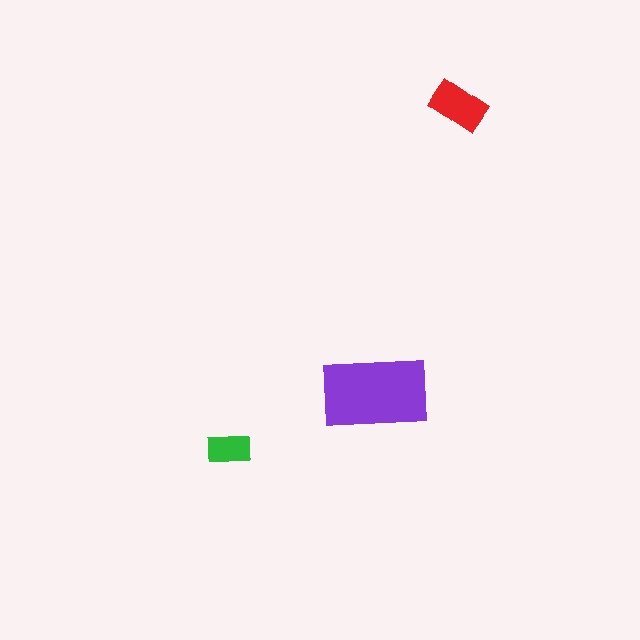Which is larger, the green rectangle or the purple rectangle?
The purple one.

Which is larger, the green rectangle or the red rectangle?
The red one.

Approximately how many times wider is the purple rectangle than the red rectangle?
About 2 times wider.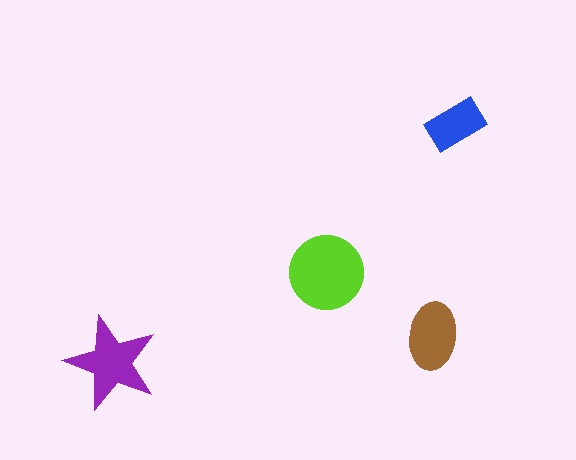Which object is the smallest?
The blue rectangle.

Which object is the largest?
The lime circle.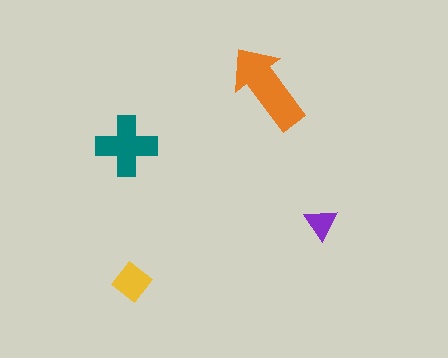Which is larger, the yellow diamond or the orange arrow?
The orange arrow.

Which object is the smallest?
The purple triangle.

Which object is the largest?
The orange arrow.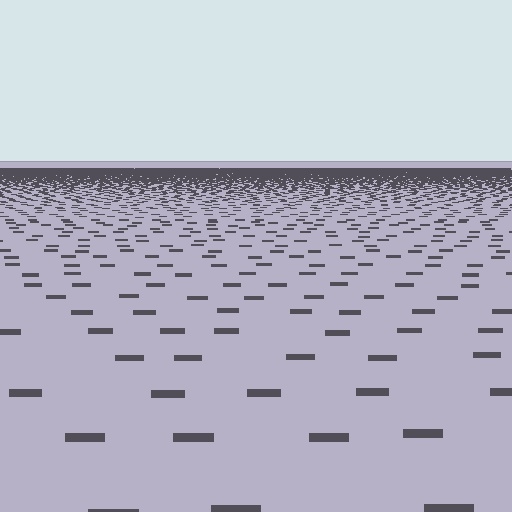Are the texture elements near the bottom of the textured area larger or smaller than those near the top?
Larger. Near the bottom, elements are closer to the viewer and appear at a bigger on-screen size.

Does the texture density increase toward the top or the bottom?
Density increases toward the top.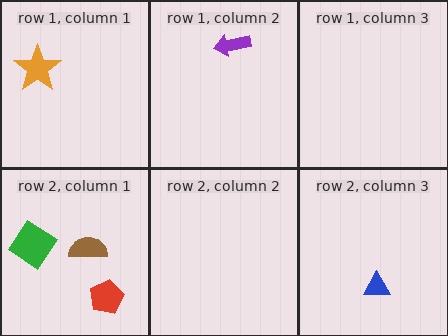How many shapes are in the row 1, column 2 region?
1.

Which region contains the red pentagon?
The row 2, column 1 region.